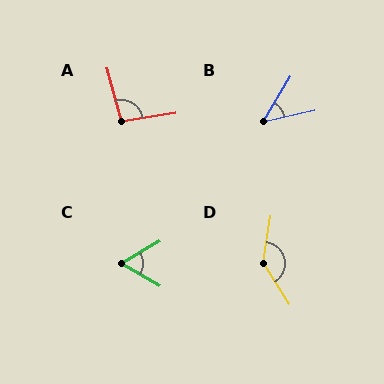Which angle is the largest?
D, at approximately 139 degrees.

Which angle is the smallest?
B, at approximately 46 degrees.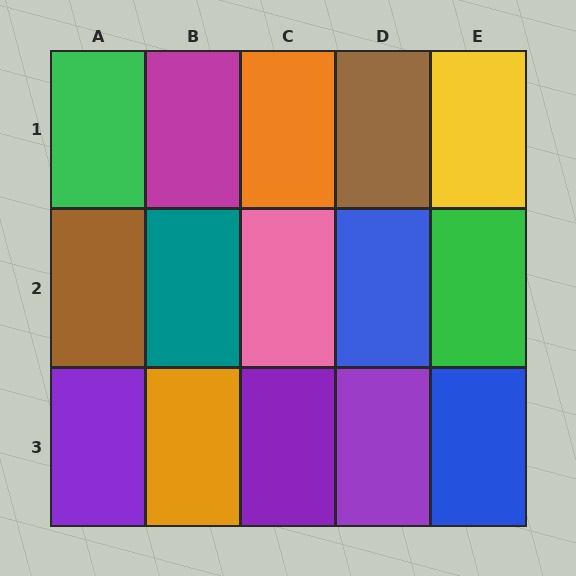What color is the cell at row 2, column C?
Pink.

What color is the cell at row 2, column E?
Green.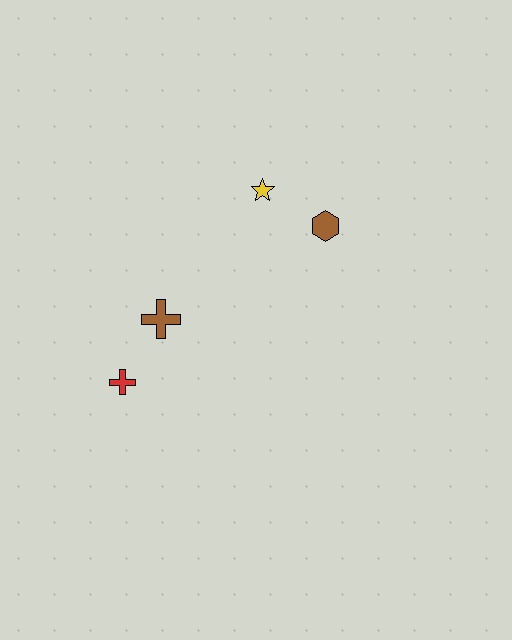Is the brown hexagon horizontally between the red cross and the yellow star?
No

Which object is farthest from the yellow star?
The red cross is farthest from the yellow star.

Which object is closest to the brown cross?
The red cross is closest to the brown cross.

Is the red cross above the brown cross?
No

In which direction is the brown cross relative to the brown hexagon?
The brown cross is to the left of the brown hexagon.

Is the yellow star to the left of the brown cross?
No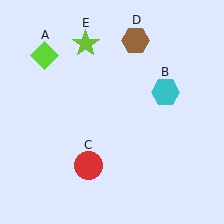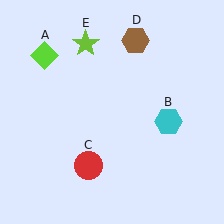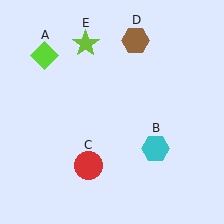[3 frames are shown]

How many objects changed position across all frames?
1 object changed position: cyan hexagon (object B).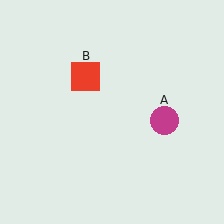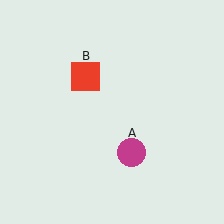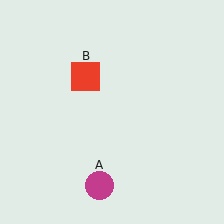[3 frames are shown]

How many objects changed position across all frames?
1 object changed position: magenta circle (object A).